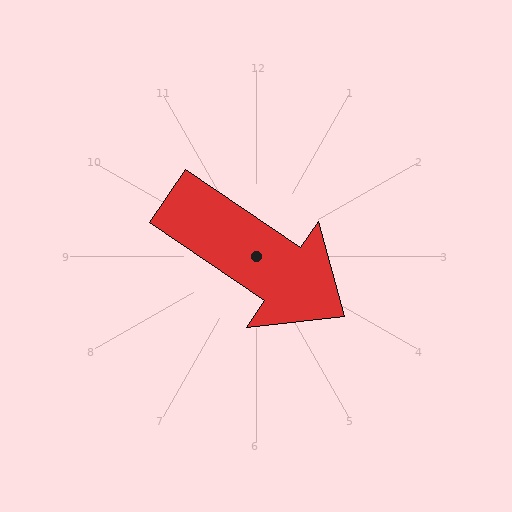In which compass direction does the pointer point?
Southeast.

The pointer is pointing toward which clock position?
Roughly 4 o'clock.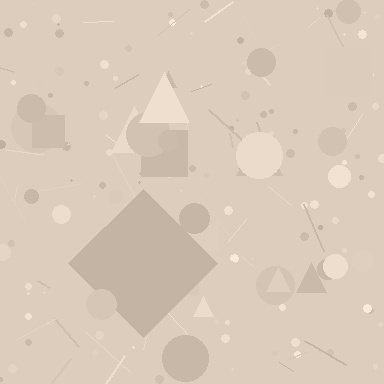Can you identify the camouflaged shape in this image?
The camouflaged shape is a diamond.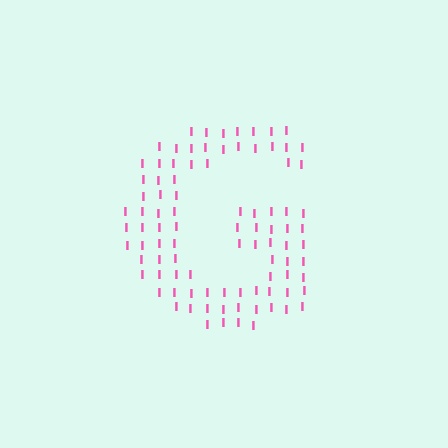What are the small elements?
The small elements are letter I's.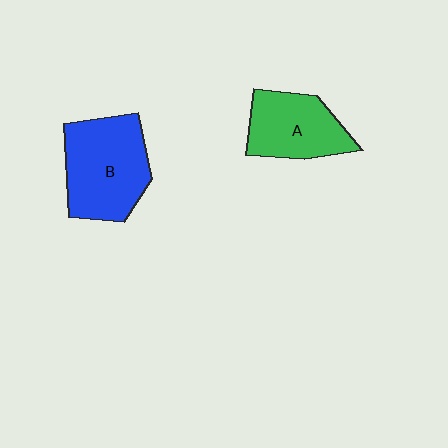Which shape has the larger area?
Shape B (blue).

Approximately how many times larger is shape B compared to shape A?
Approximately 1.3 times.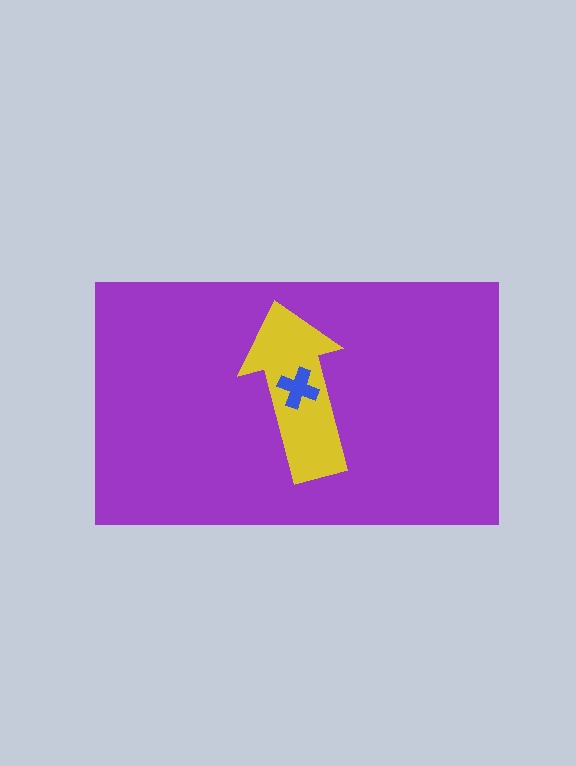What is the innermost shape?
The blue cross.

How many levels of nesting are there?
3.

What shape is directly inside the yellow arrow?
The blue cross.